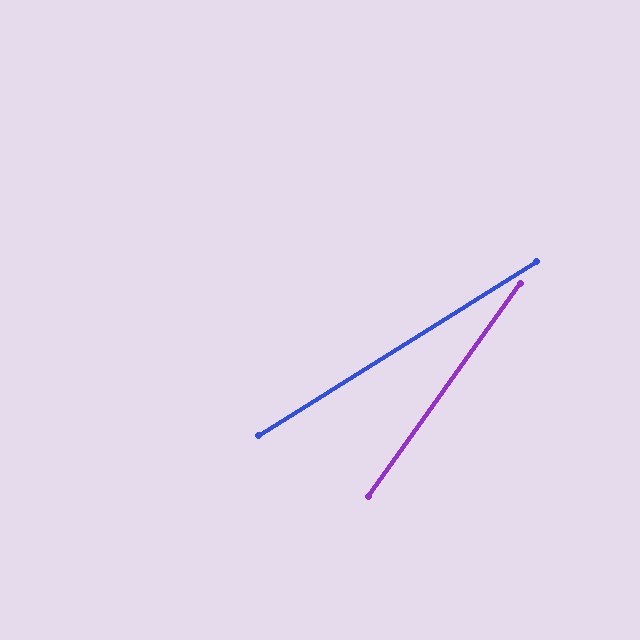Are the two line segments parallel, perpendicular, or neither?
Neither parallel nor perpendicular — they differ by about 22°.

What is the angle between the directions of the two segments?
Approximately 22 degrees.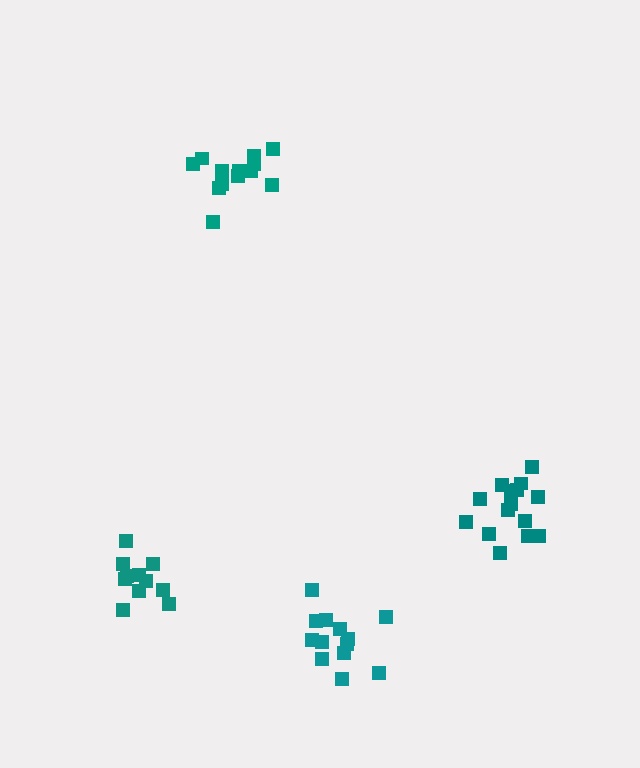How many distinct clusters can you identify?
There are 4 distinct clusters.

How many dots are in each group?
Group 1: 13 dots, Group 2: 13 dots, Group 3: 15 dots, Group 4: 11 dots (52 total).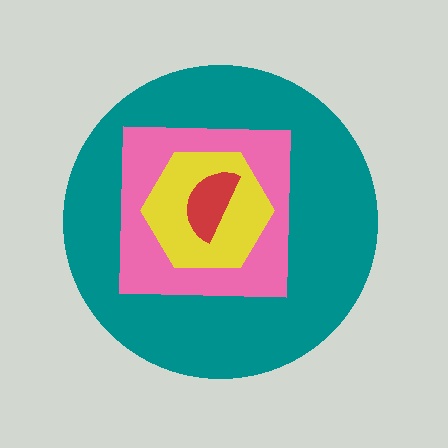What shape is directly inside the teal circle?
The pink square.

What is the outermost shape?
The teal circle.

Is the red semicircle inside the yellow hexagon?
Yes.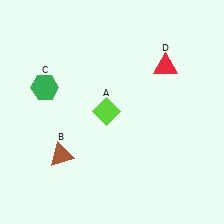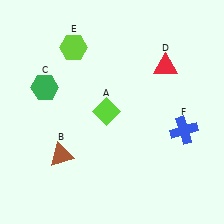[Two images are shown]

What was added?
A lime hexagon (E), a blue cross (F) were added in Image 2.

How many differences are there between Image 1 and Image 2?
There are 2 differences between the two images.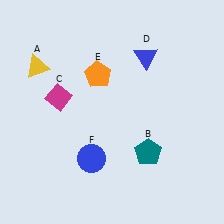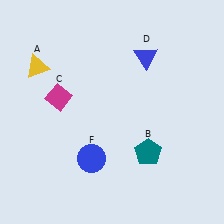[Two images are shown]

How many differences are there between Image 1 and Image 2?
There is 1 difference between the two images.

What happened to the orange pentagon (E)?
The orange pentagon (E) was removed in Image 2. It was in the top-left area of Image 1.